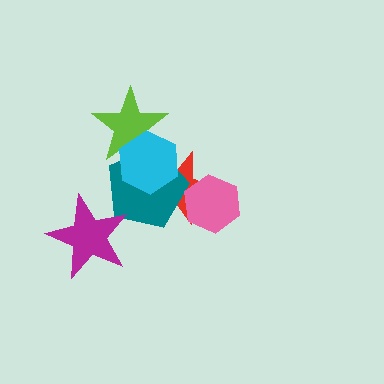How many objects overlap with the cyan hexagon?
3 objects overlap with the cyan hexagon.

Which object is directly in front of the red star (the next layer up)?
The teal pentagon is directly in front of the red star.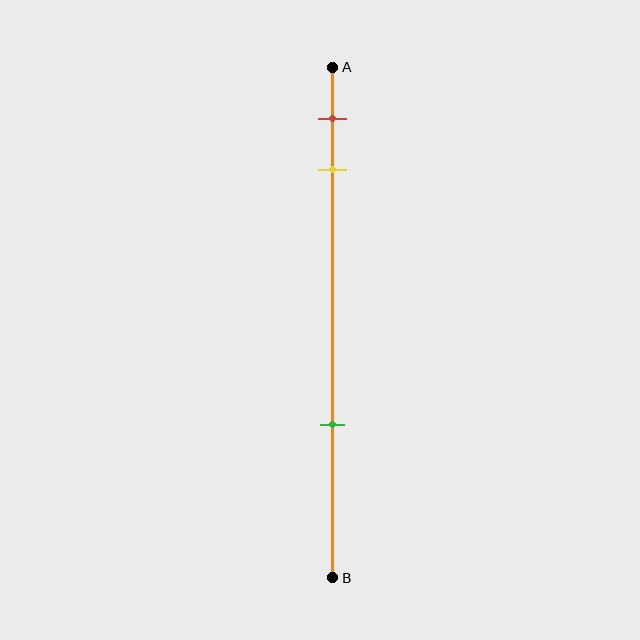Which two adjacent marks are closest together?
The red and yellow marks are the closest adjacent pair.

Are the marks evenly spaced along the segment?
No, the marks are not evenly spaced.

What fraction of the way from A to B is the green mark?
The green mark is approximately 70% (0.7) of the way from A to B.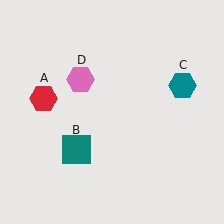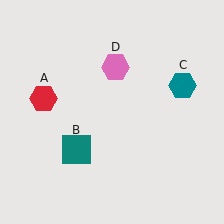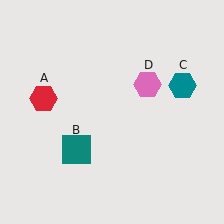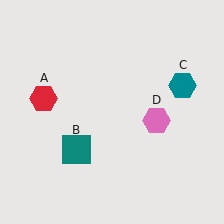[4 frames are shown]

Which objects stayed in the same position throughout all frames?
Red hexagon (object A) and teal square (object B) and teal hexagon (object C) remained stationary.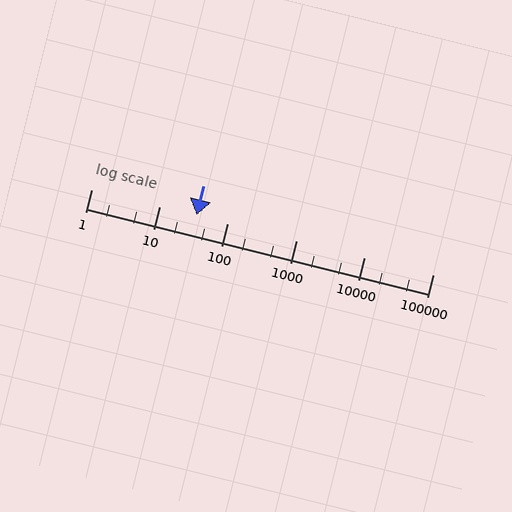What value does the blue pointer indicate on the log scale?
The pointer indicates approximately 35.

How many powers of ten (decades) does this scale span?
The scale spans 5 decades, from 1 to 100000.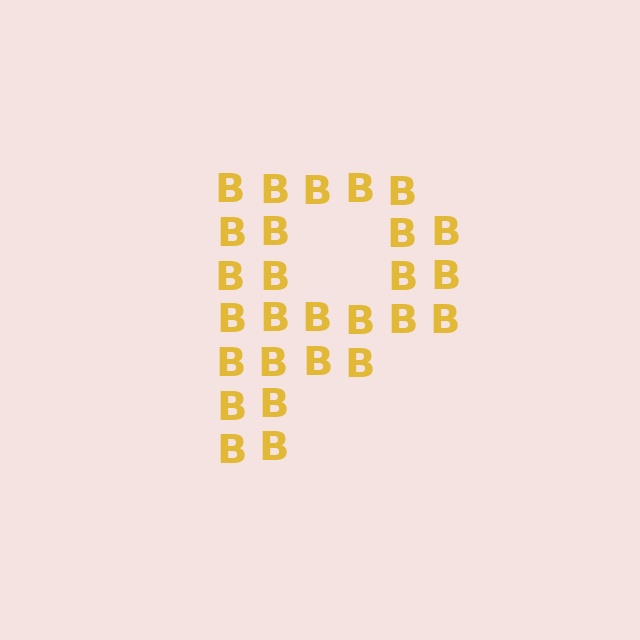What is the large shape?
The large shape is the letter P.